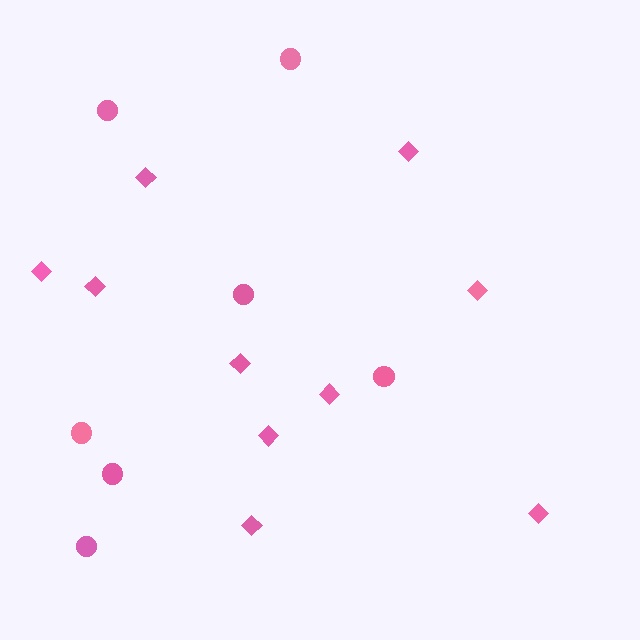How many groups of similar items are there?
There are 2 groups: one group of diamonds (10) and one group of circles (7).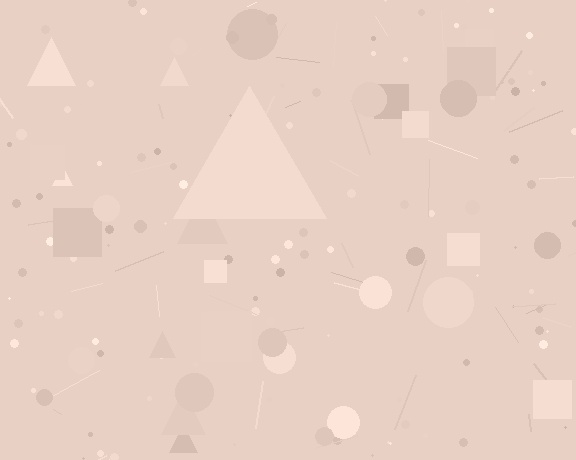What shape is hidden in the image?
A triangle is hidden in the image.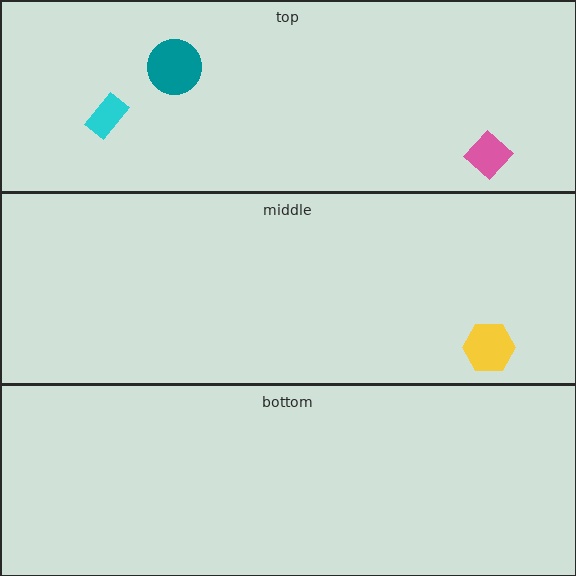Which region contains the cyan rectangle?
The top region.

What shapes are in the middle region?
The yellow hexagon.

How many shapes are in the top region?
3.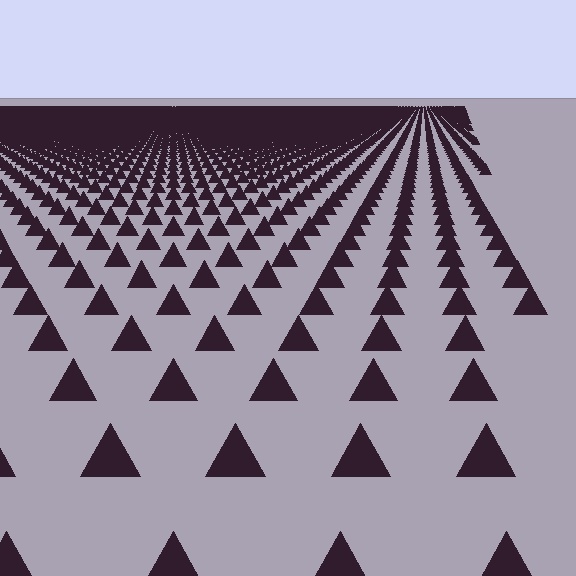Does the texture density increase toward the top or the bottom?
Density increases toward the top.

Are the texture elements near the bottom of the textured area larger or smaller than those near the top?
Larger. Near the bottom, elements are closer to the viewer and appear at a bigger on-screen size.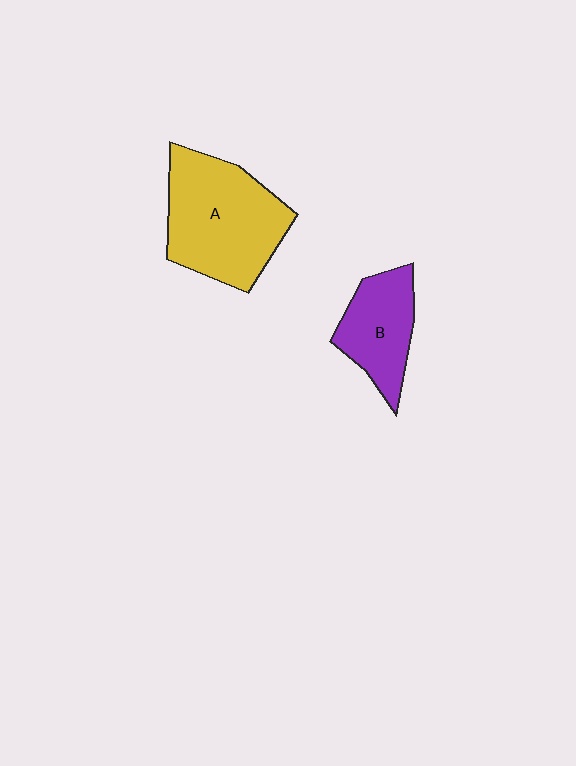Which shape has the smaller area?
Shape B (purple).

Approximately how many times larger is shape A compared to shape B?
Approximately 1.7 times.